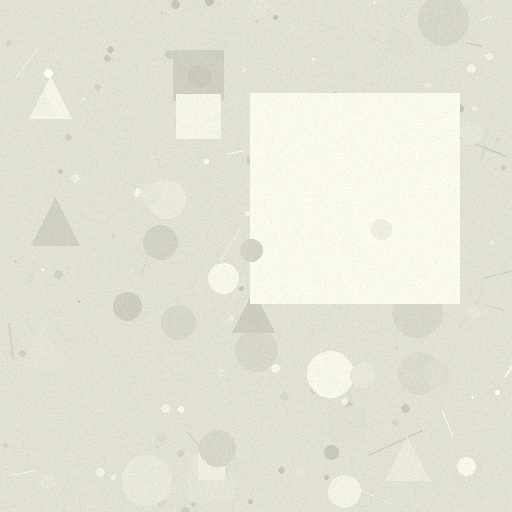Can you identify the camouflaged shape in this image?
The camouflaged shape is a square.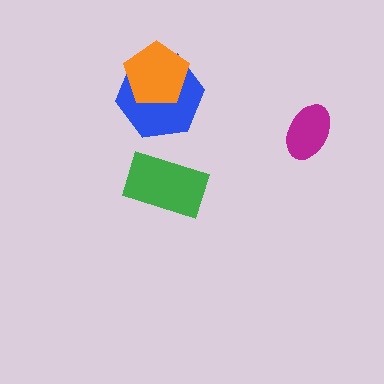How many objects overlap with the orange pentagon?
1 object overlaps with the orange pentagon.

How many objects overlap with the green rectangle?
0 objects overlap with the green rectangle.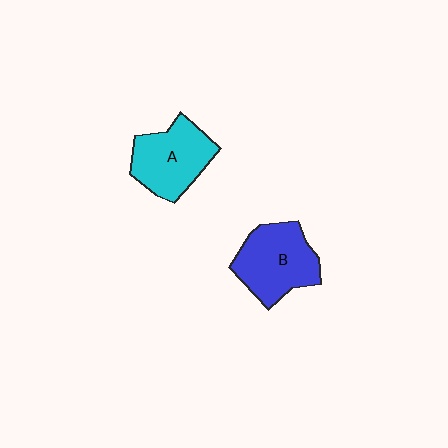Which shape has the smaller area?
Shape A (cyan).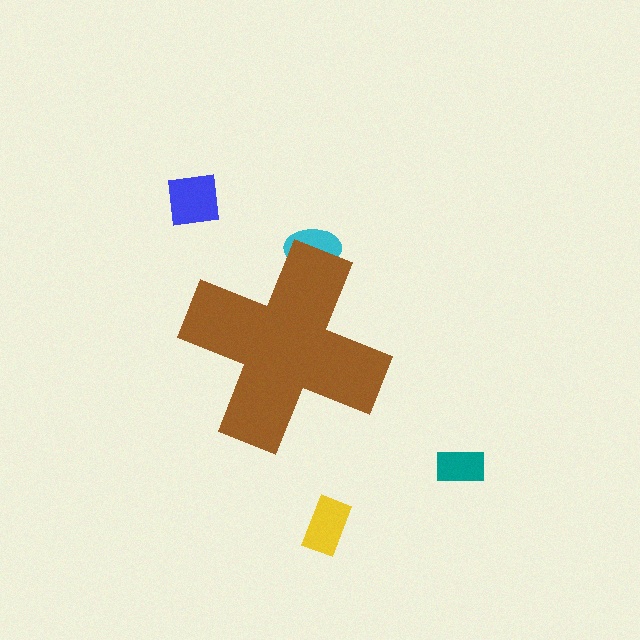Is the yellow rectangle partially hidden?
No, the yellow rectangle is fully visible.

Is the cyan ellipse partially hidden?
Yes, the cyan ellipse is partially hidden behind the brown cross.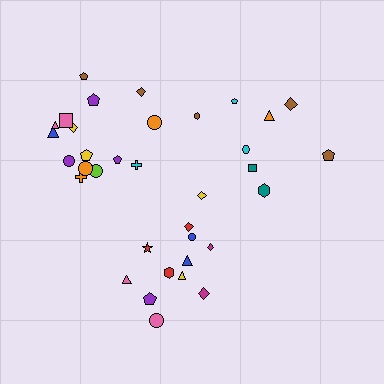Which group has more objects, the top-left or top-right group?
The top-left group.